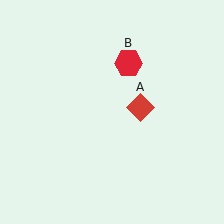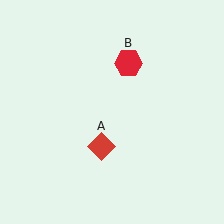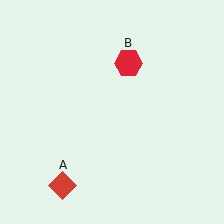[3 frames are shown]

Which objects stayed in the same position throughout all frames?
Red hexagon (object B) remained stationary.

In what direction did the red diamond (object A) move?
The red diamond (object A) moved down and to the left.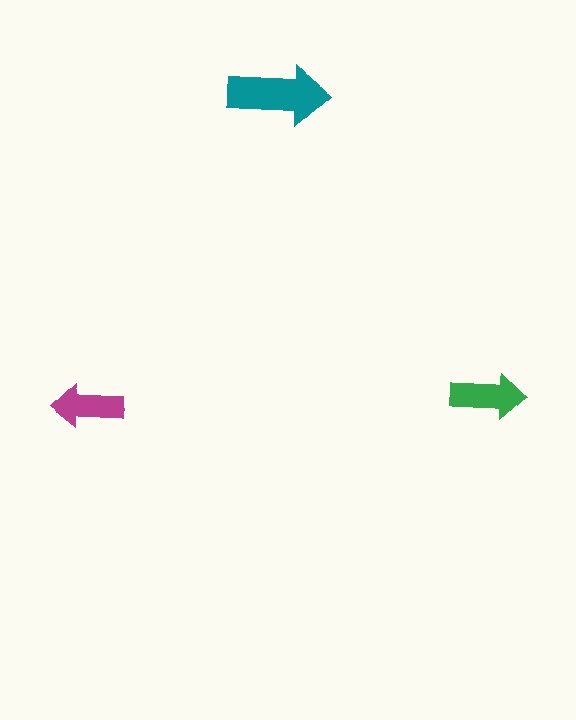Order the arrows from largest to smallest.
the teal one, the green one, the magenta one.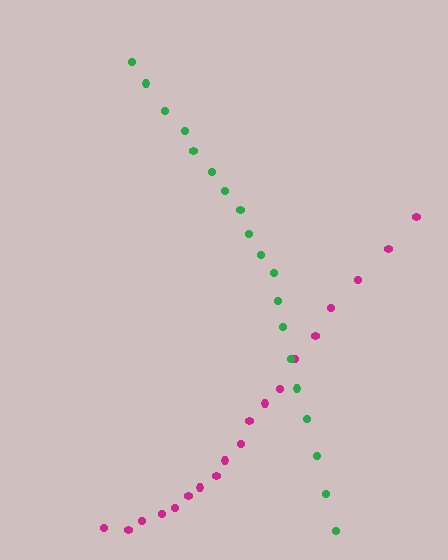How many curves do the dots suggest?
There are 2 distinct paths.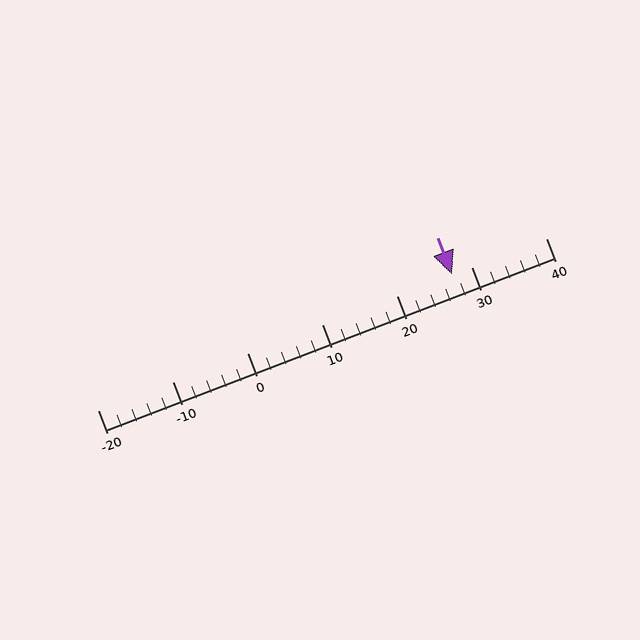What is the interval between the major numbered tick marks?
The major tick marks are spaced 10 units apart.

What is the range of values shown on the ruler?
The ruler shows values from -20 to 40.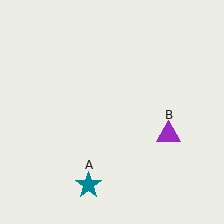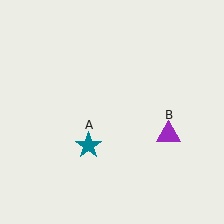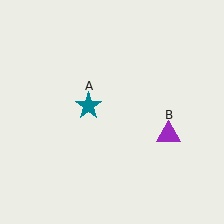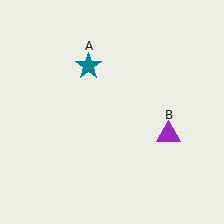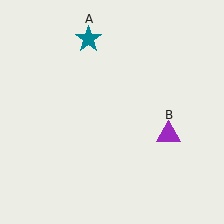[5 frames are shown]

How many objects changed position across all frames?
1 object changed position: teal star (object A).